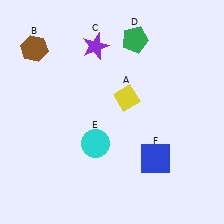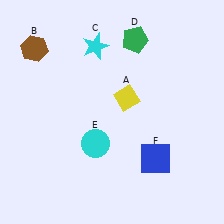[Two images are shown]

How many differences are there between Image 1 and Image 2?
There is 1 difference between the two images.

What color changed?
The star (C) changed from purple in Image 1 to cyan in Image 2.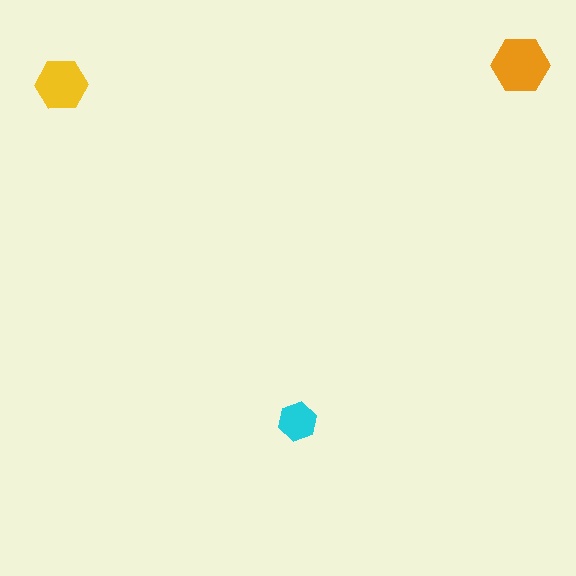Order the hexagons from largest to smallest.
the orange one, the yellow one, the cyan one.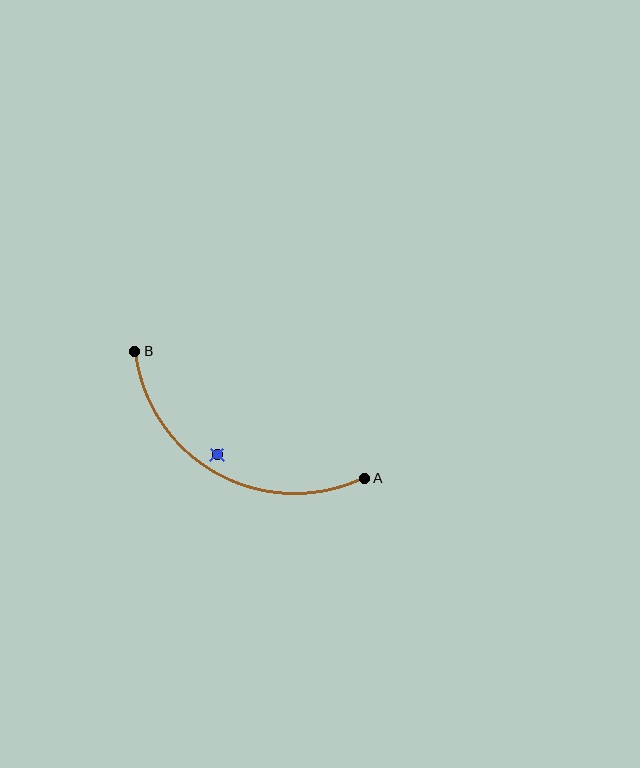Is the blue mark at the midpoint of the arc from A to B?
No — the blue mark does not lie on the arc at all. It sits slightly inside the curve.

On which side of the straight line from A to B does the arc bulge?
The arc bulges below the straight line connecting A and B.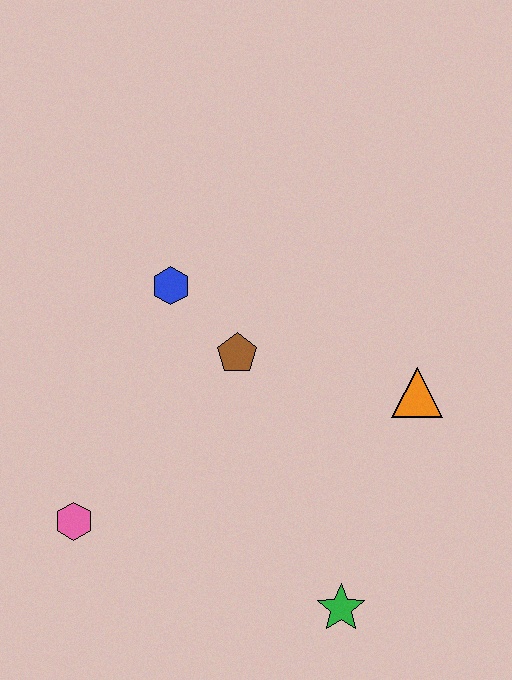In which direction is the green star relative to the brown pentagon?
The green star is below the brown pentagon.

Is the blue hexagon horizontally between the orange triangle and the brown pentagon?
No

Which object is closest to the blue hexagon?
The brown pentagon is closest to the blue hexagon.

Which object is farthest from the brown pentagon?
The green star is farthest from the brown pentagon.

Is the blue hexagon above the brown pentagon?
Yes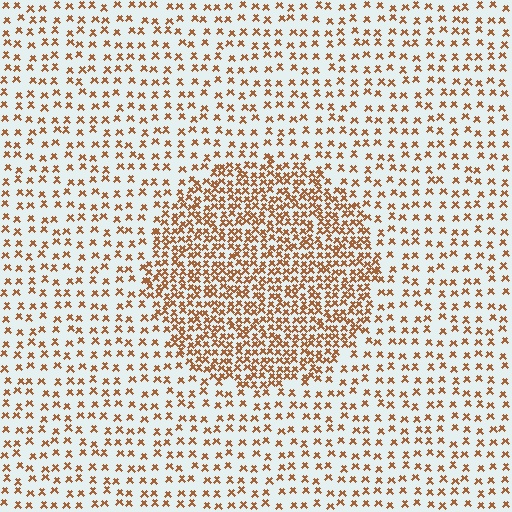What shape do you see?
I see a circle.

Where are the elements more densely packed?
The elements are more densely packed inside the circle boundary.